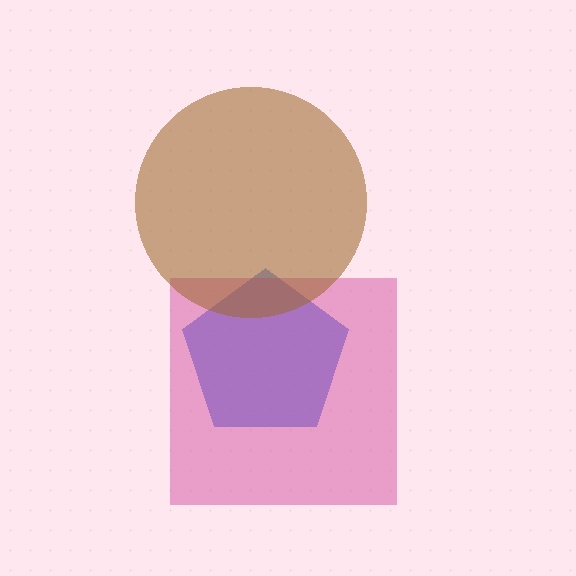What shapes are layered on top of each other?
The layered shapes are: a blue pentagon, a magenta square, a brown circle.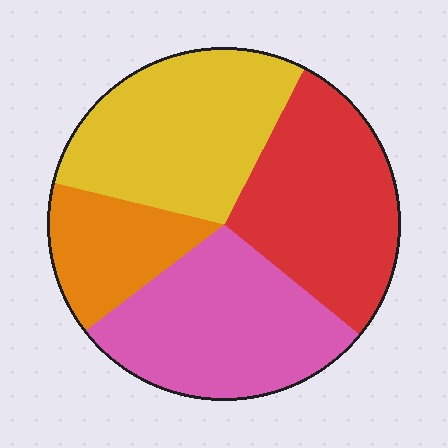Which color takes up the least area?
Orange, at roughly 15%.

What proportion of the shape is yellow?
Yellow takes up about one quarter (1/4) of the shape.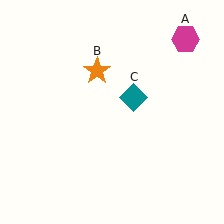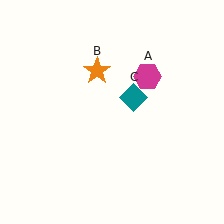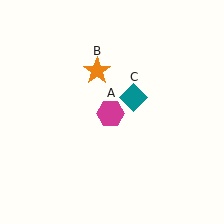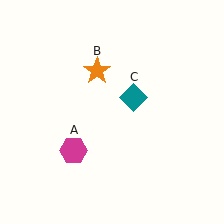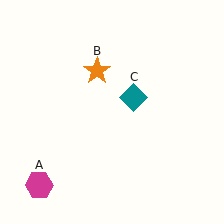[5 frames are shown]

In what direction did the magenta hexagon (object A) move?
The magenta hexagon (object A) moved down and to the left.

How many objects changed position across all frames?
1 object changed position: magenta hexagon (object A).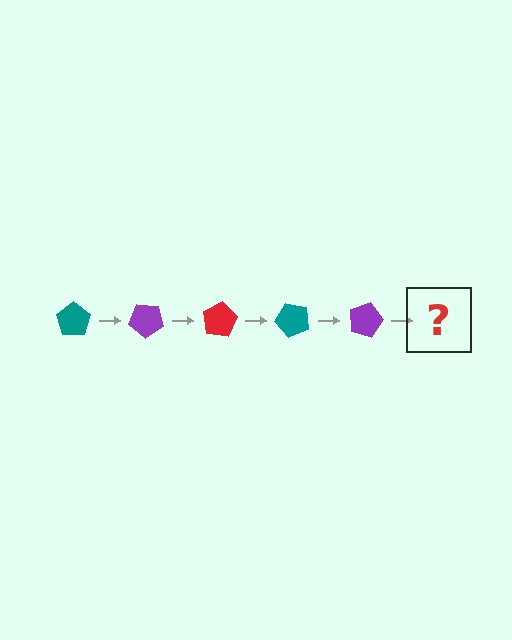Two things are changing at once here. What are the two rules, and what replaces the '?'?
The two rules are that it rotates 40 degrees each step and the color cycles through teal, purple, and red. The '?' should be a red pentagon, rotated 200 degrees from the start.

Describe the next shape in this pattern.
It should be a red pentagon, rotated 200 degrees from the start.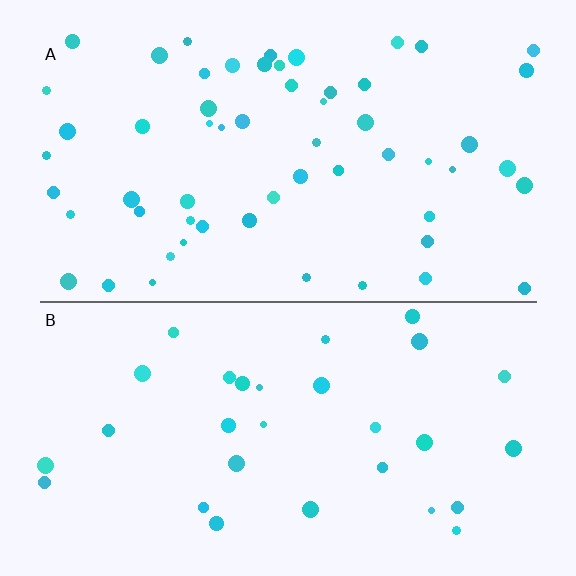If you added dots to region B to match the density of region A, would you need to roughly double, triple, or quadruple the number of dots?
Approximately double.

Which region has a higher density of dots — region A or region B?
A (the top).